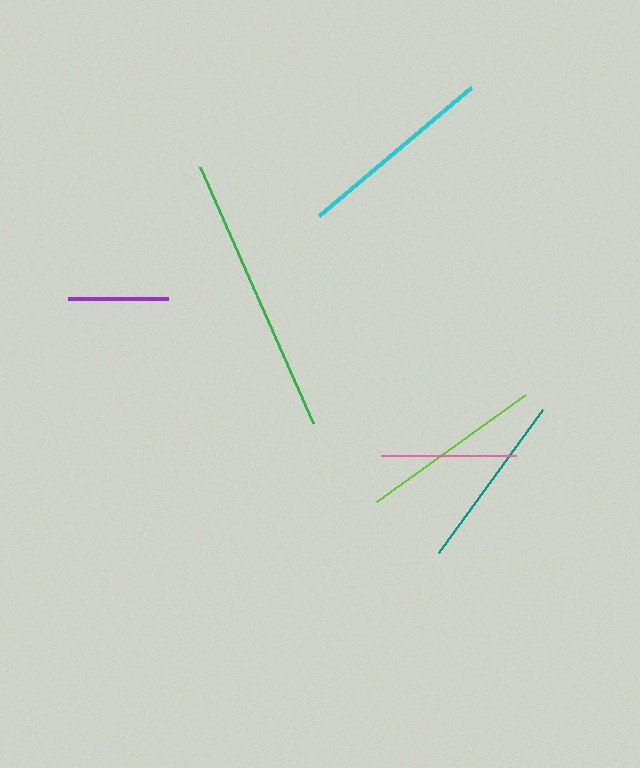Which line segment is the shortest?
The purple line is the shortest at approximately 99 pixels.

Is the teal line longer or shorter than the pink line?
The teal line is longer than the pink line.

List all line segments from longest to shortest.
From longest to shortest: green, cyan, lime, teal, pink, purple.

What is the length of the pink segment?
The pink segment is approximately 135 pixels long.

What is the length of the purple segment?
The purple segment is approximately 99 pixels long.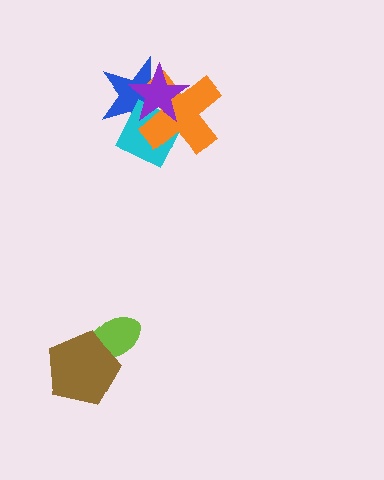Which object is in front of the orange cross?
The purple star is in front of the orange cross.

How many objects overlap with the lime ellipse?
1 object overlaps with the lime ellipse.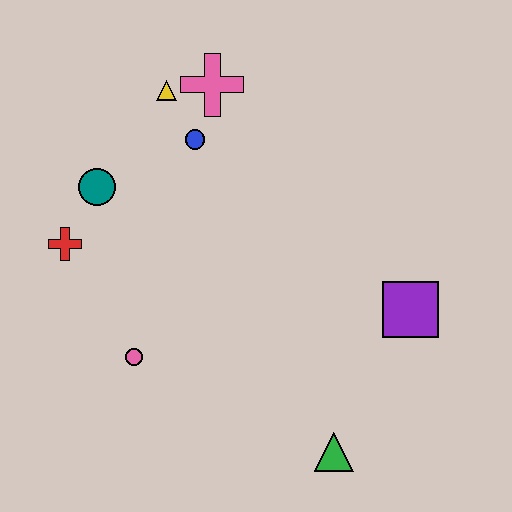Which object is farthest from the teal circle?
The green triangle is farthest from the teal circle.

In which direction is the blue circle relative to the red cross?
The blue circle is to the right of the red cross.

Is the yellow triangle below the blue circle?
No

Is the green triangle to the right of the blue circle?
Yes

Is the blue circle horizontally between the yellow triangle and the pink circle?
No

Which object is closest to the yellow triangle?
The pink cross is closest to the yellow triangle.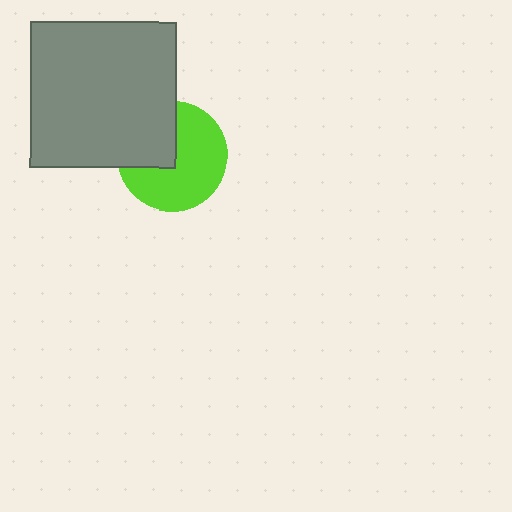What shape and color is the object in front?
The object in front is a gray square.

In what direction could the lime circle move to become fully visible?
The lime circle could move toward the lower-right. That would shift it out from behind the gray square entirely.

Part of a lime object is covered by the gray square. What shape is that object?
It is a circle.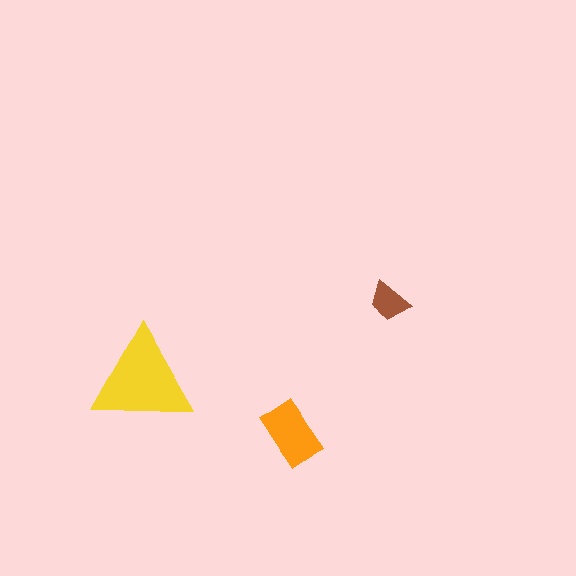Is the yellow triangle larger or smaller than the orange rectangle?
Larger.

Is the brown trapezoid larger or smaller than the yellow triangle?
Smaller.